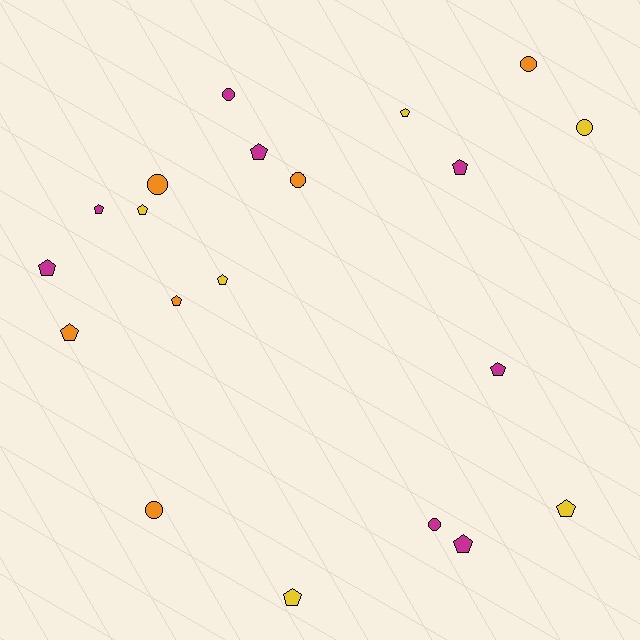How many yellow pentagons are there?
There are 5 yellow pentagons.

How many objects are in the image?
There are 20 objects.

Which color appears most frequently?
Magenta, with 8 objects.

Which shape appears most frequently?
Pentagon, with 13 objects.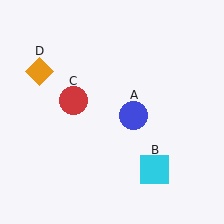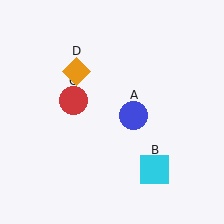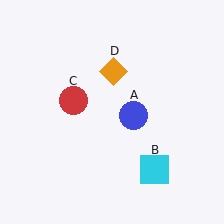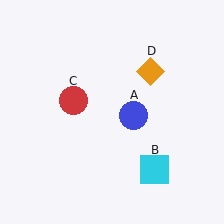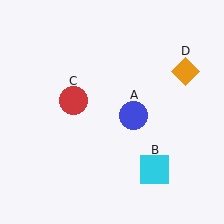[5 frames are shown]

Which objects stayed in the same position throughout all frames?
Blue circle (object A) and cyan square (object B) and red circle (object C) remained stationary.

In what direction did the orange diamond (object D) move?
The orange diamond (object D) moved right.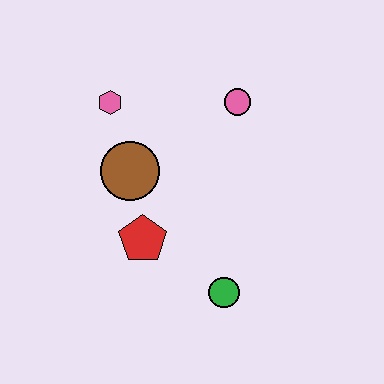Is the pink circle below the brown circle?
No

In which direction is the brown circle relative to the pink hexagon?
The brown circle is below the pink hexagon.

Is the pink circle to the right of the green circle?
Yes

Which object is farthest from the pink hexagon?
The green circle is farthest from the pink hexagon.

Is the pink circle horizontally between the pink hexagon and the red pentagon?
No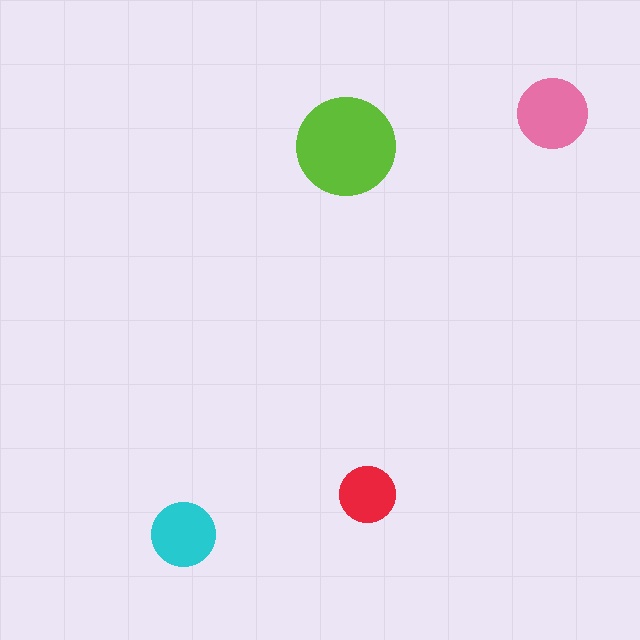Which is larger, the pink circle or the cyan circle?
The pink one.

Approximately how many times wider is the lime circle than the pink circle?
About 1.5 times wider.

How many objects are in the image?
There are 4 objects in the image.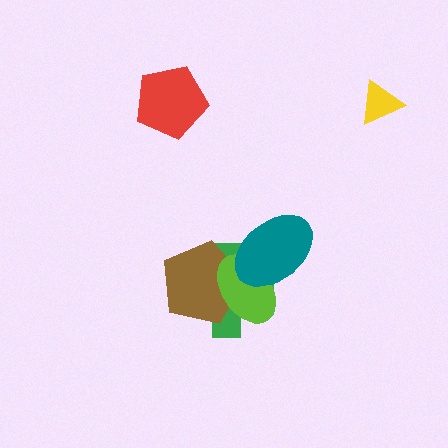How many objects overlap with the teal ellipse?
3 objects overlap with the teal ellipse.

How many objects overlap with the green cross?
3 objects overlap with the green cross.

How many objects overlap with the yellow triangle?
0 objects overlap with the yellow triangle.